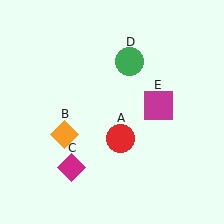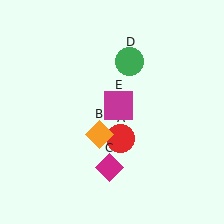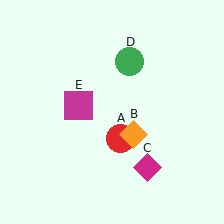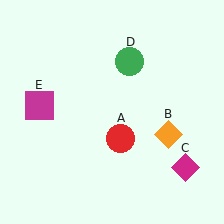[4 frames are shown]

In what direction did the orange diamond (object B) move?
The orange diamond (object B) moved right.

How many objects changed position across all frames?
3 objects changed position: orange diamond (object B), magenta diamond (object C), magenta square (object E).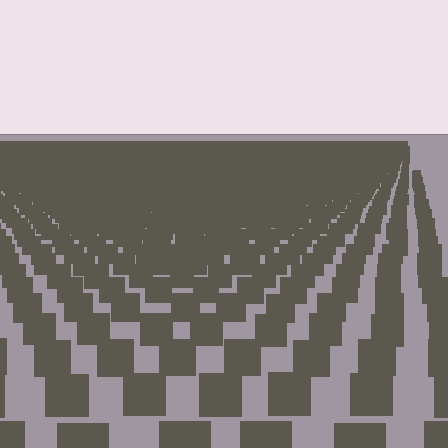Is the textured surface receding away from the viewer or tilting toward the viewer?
The surface is receding away from the viewer. Texture elements get smaller and denser toward the top.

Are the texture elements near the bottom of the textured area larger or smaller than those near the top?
Larger. Near the bottom, elements are closer to the viewer and appear at a bigger on-screen size.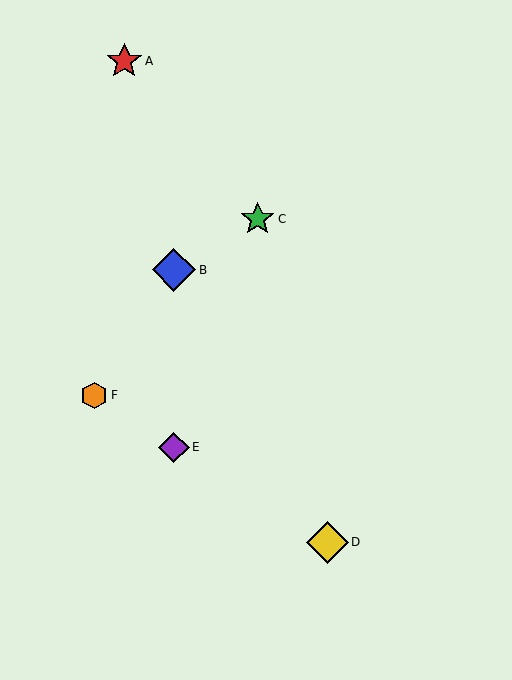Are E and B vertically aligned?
Yes, both are at x≈174.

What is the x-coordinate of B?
Object B is at x≈174.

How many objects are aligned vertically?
2 objects (B, E) are aligned vertically.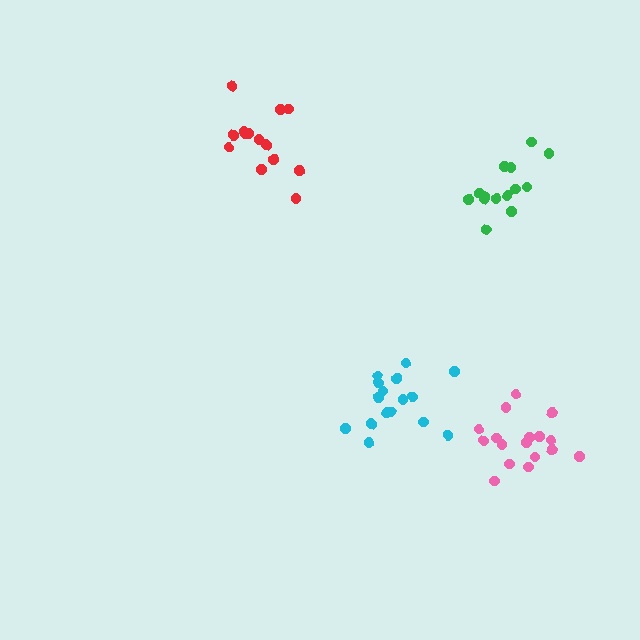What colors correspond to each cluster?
The clusters are colored: pink, green, red, cyan.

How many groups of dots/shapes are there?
There are 4 groups.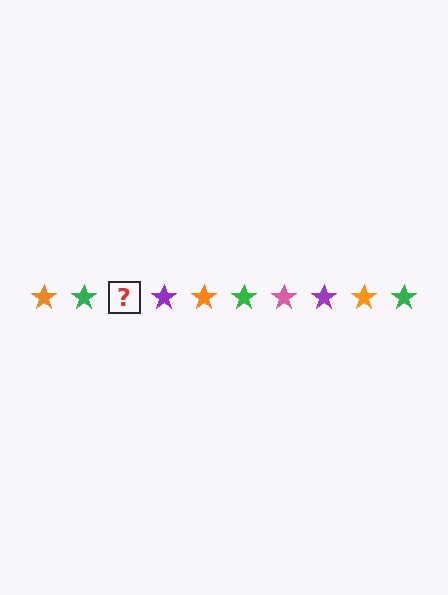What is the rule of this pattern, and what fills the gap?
The rule is that the pattern cycles through orange, green, pink, purple stars. The gap should be filled with a pink star.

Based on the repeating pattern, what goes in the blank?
The blank should be a pink star.